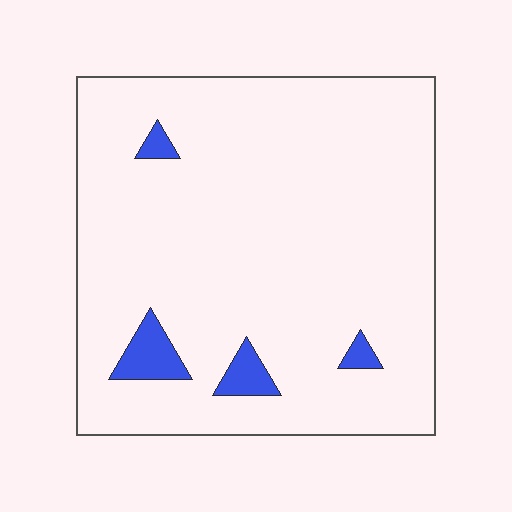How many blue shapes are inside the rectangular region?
4.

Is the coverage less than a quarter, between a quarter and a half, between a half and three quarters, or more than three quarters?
Less than a quarter.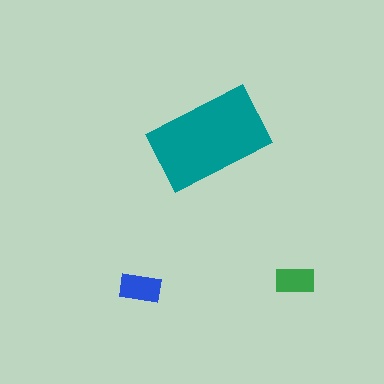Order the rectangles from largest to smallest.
the teal one, the blue one, the green one.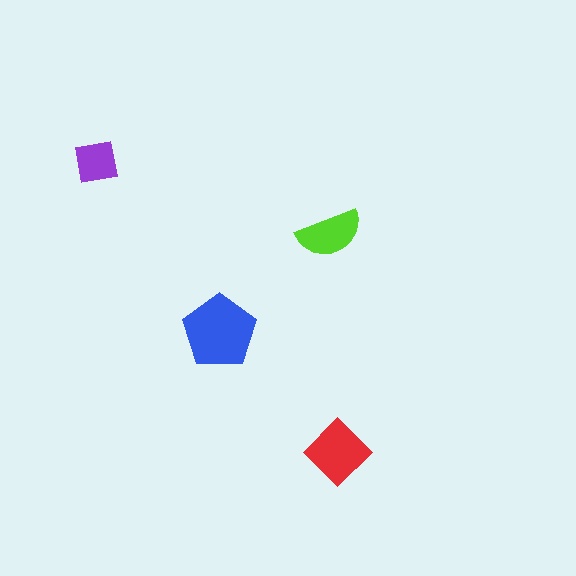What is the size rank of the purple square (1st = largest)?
4th.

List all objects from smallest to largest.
The purple square, the lime semicircle, the red diamond, the blue pentagon.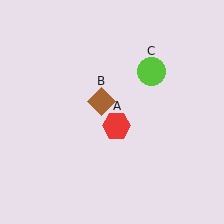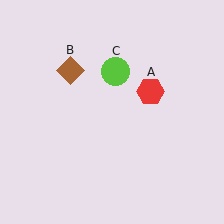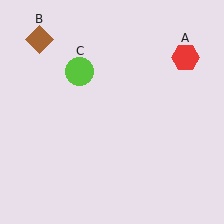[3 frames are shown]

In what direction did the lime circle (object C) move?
The lime circle (object C) moved left.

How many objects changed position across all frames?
3 objects changed position: red hexagon (object A), brown diamond (object B), lime circle (object C).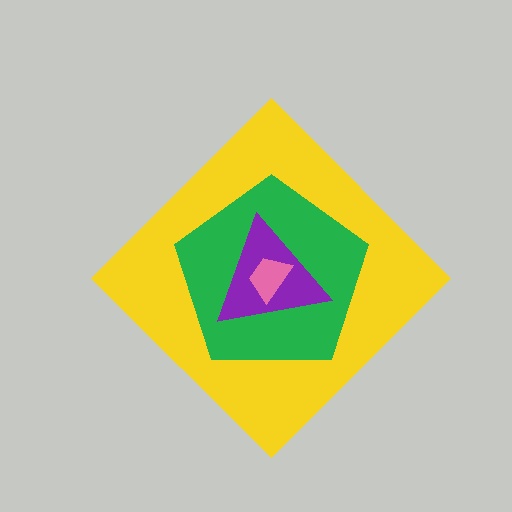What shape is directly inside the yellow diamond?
The green pentagon.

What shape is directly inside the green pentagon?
The purple triangle.